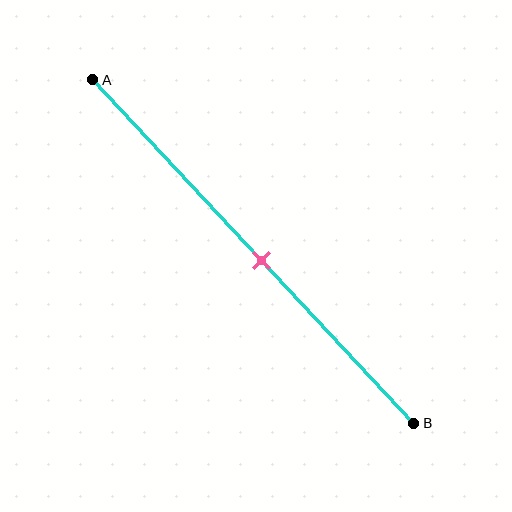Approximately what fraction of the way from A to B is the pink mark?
The pink mark is approximately 55% of the way from A to B.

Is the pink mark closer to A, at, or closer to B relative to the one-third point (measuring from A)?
The pink mark is closer to point B than the one-third point of segment AB.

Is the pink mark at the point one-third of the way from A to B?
No, the mark is at about 55% from A, not at the 33% one-third point.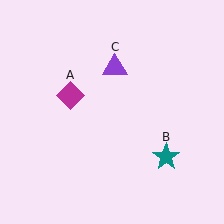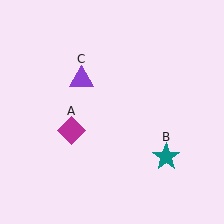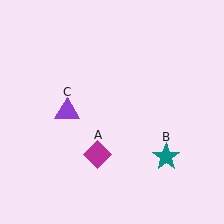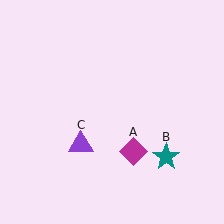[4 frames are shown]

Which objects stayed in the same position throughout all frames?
Teal star (object B) remained stationary.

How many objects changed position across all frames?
2 objects changed position: magenta diamond (object A), purple triangle (object C).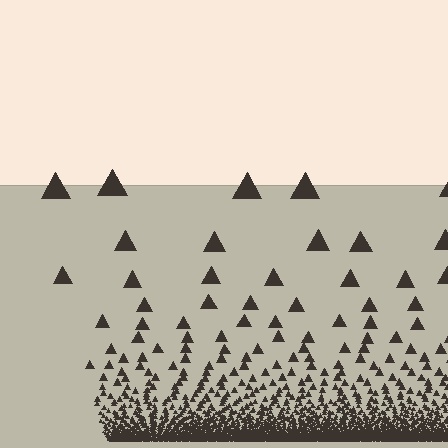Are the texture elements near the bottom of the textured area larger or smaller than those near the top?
Smaller. The gradient is inverted — elements near the bottom are smaller and denser.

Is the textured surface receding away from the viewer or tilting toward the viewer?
The surface appears to tilt toward the viewer. Texture elements get larger and sparser toward the top.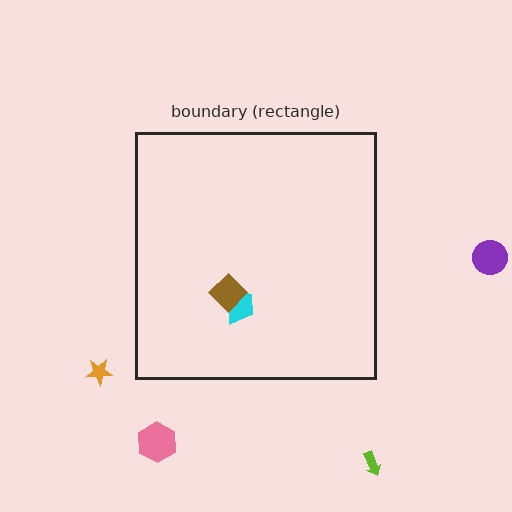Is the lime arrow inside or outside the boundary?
Outside.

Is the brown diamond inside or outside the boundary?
Inside.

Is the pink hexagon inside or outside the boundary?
Outside.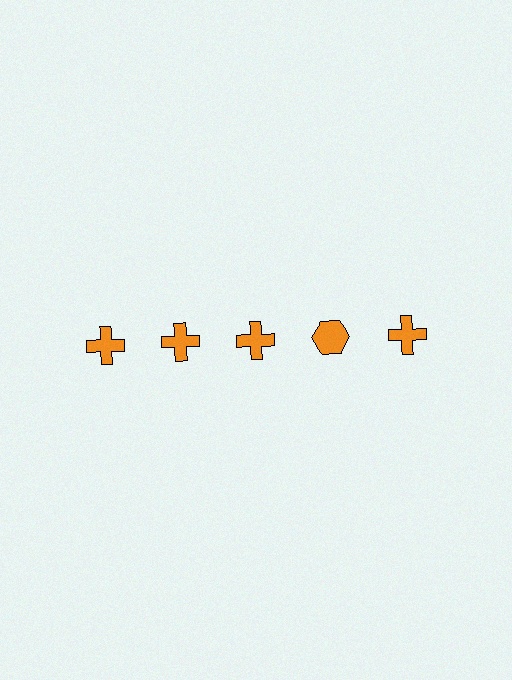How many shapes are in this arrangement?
There are 5 shapes arranged in a grid pattern.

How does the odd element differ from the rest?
It has a different shape: hexagon instead of cross.